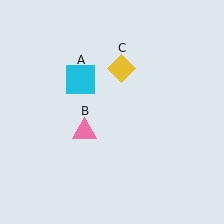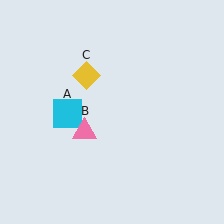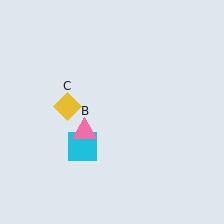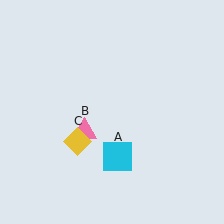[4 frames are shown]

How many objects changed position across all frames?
2 objects changed position: cyan square (object A), yellow diamond (object C).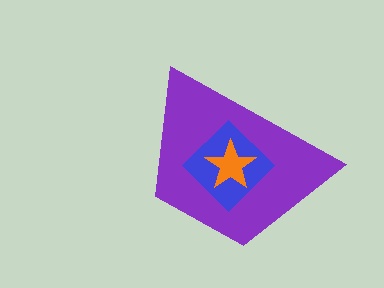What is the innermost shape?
The orange star.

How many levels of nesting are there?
3.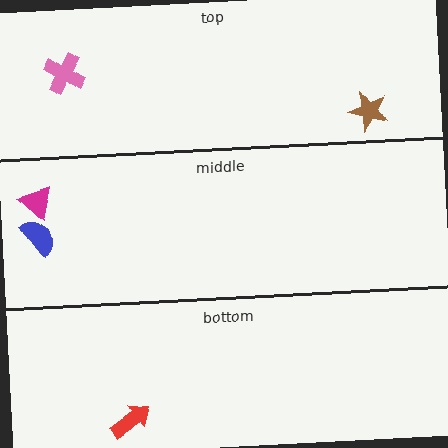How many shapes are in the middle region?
2.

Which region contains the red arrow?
The bottom region.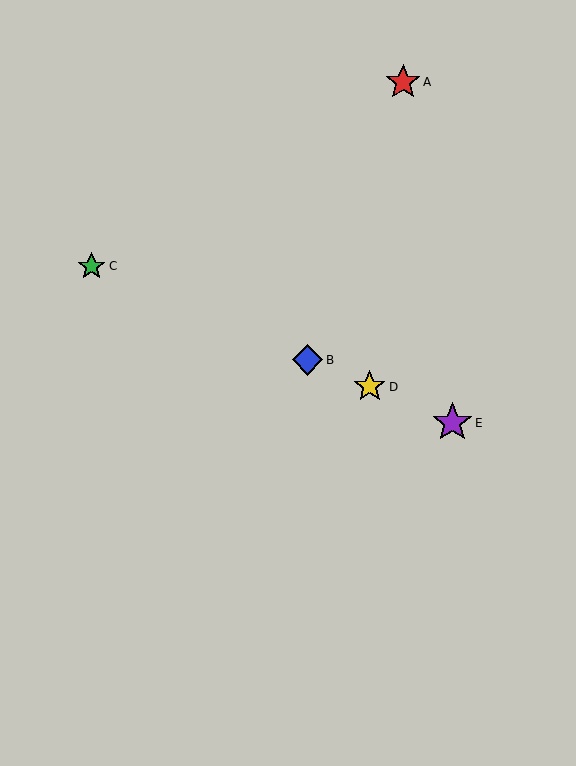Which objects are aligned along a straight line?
Objects B, C, D, E are aligned along a straight line.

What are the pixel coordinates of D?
Object D is at (370, 387).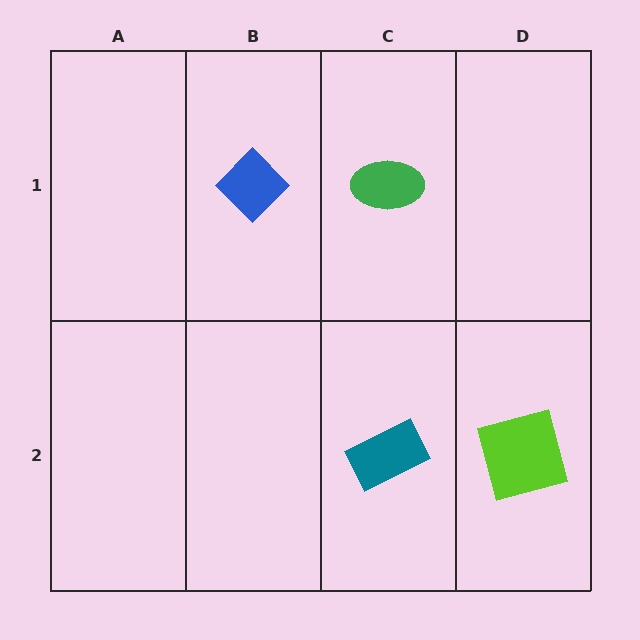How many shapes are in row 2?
2 shapes.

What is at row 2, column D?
A lime square.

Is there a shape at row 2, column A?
No, that cell is empty.